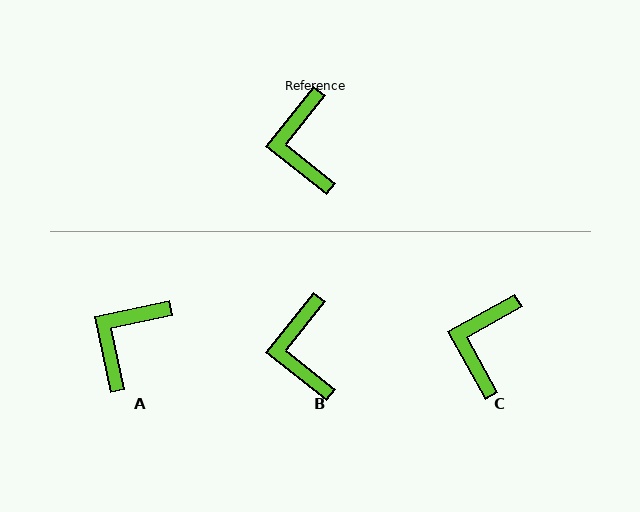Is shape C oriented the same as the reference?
No, it is off by about 22 degrees.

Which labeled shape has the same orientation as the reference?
B.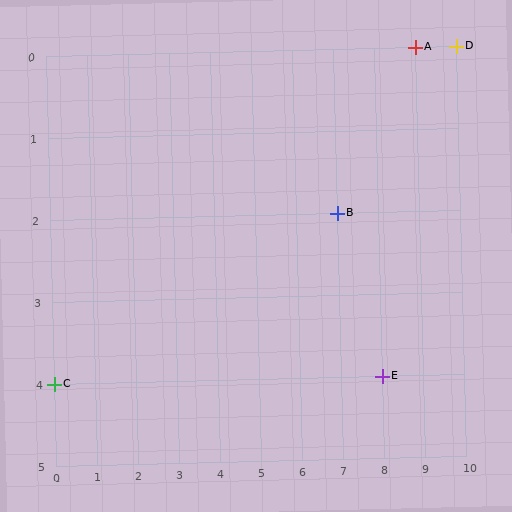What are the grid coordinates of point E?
Point E is at grid coordinates (8, 4).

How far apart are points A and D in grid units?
Points A and D are 1 column apart.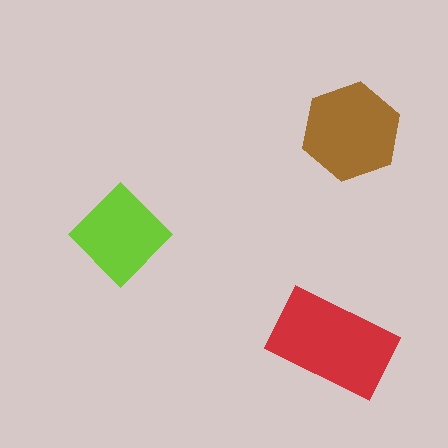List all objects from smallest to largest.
The lime diamond, the brown hexagon, the red rectangle.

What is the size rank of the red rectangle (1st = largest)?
1st.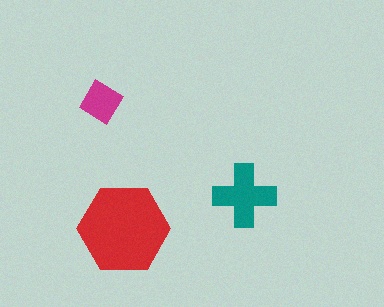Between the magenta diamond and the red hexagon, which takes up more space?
The red hexagon.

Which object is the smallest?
The magenta diamond.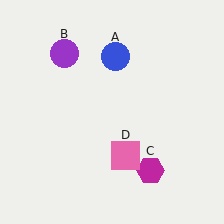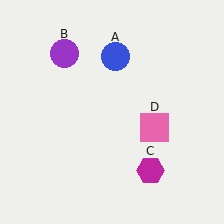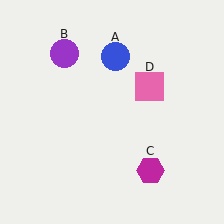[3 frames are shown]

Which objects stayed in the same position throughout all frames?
Blue circle (object A) and purple circle (object B) and magenta hexagon (object C) remained stationary.